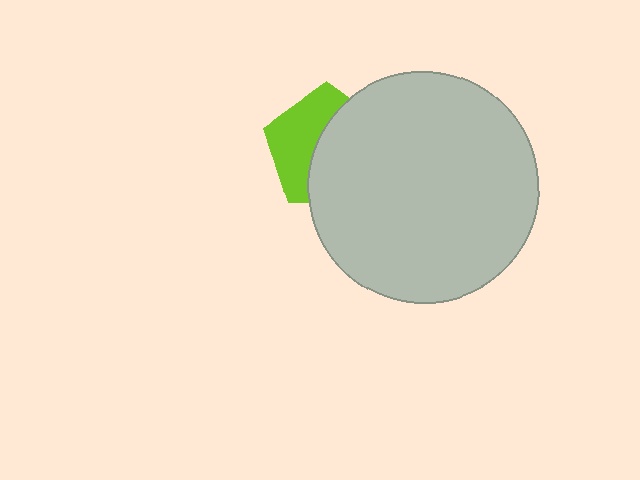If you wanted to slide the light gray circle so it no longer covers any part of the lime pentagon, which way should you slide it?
Slide it right — that is the most direct way to separate the two shapes.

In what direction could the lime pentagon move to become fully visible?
The lime pentagon could move left. That would shift it out from behind the light gray circle entirely.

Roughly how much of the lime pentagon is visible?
A small part of it is visible (roughly 43%).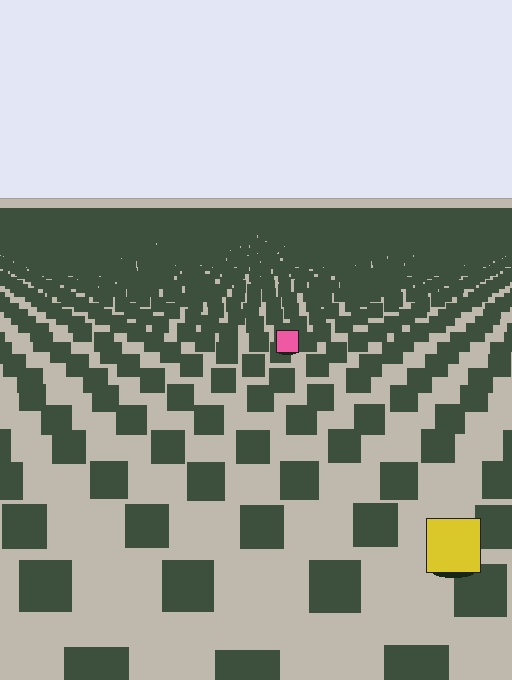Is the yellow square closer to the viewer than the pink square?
Yes. The yellow square is closer — you can tell from the texture gradient: the ground texture is coarser near it.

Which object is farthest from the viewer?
The pink square is farthest from the viewer. It appears smaller and the ground texture around it is denser.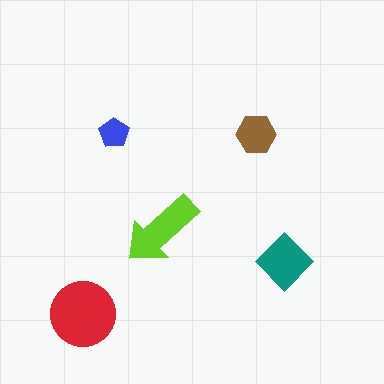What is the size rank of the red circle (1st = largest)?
1st.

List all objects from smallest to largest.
The blue pentagon, the brown hexagon, the teal diamond, the lime arrow, the red circle.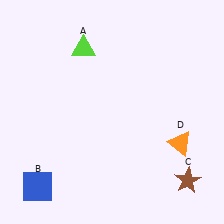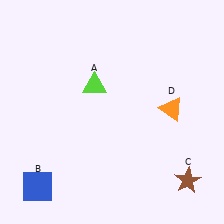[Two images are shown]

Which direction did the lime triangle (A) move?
The lime triangle (A) moved down.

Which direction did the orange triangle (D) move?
The orange triangle (D) moved up.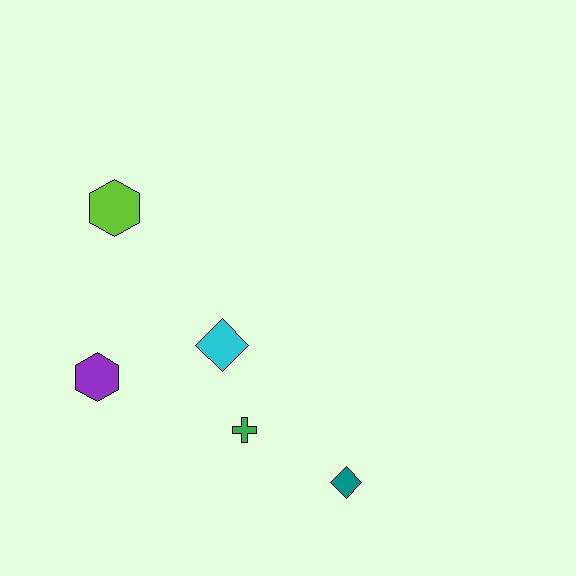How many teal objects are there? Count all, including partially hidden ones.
There is 1 teal object.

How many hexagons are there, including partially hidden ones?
There are 2 hexagons.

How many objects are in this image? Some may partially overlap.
There are 5 objects.